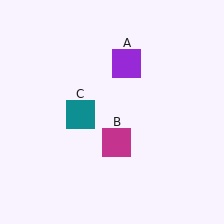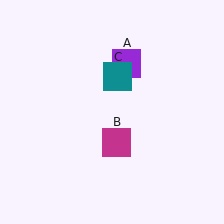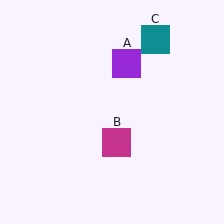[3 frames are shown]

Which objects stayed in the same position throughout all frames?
Purple square (object A) and magenta square (object B) remained stationary.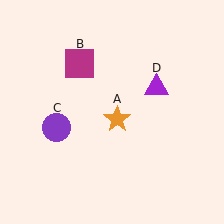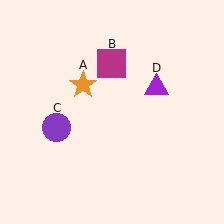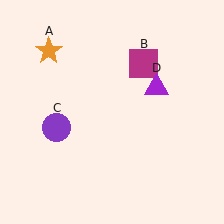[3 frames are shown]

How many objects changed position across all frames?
2 objects changed position: orange star (object A), magenta square (object B).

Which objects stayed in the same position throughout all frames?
Purple circle (object C) and purple triangle (object D) remained stationary.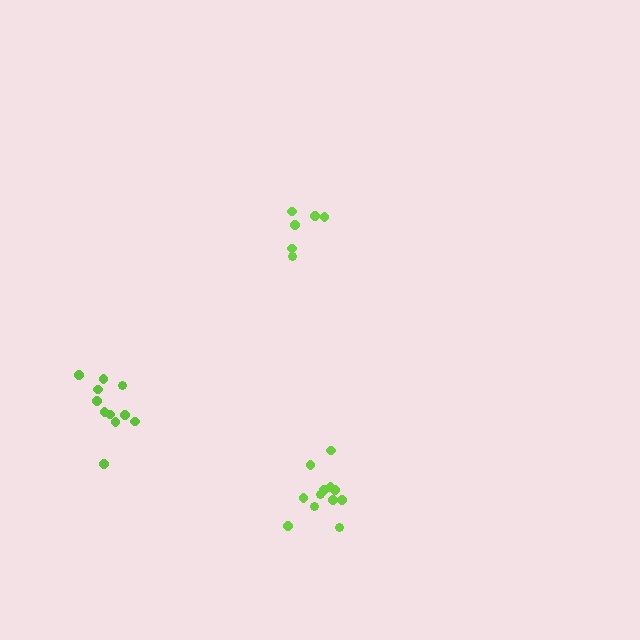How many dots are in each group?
Group 1: 12 dots, Group 2: 6 dots, Group 3: 11 dots (29 total).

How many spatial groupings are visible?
There are 3 spatial groupings.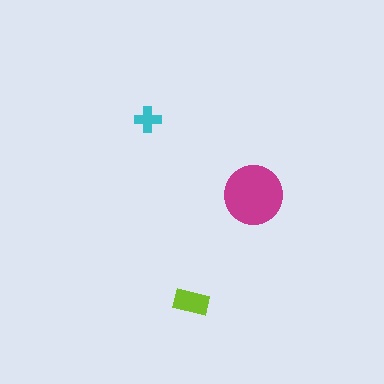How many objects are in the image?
There are 3 objects in the image.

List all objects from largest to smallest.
The magenta circle, the lime rectangle, the cyan cross.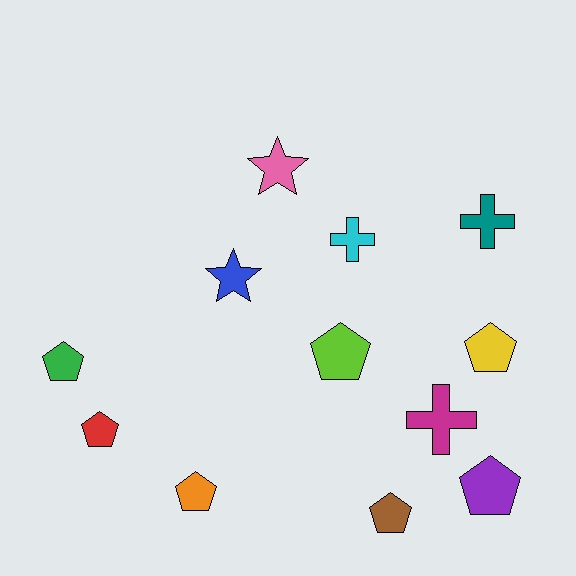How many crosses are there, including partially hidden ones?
There are 3 crosses.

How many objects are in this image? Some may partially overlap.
There are 12 objects.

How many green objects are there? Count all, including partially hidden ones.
There is 1 green object.